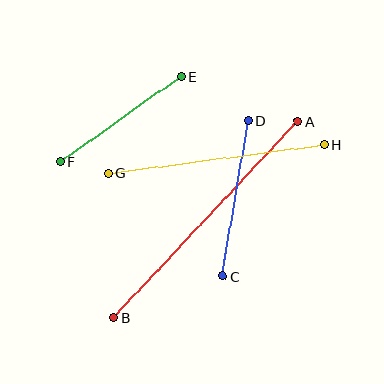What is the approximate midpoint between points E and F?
The midpoint is at approximately (121, 119) pixels.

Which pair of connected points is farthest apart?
Points A and B are farthest apart.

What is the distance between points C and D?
The distance is approximately 158 pixels.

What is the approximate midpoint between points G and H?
The midpoint is at approximately (216, 159) pixels.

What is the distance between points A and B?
The distance is approximately 269 pixels.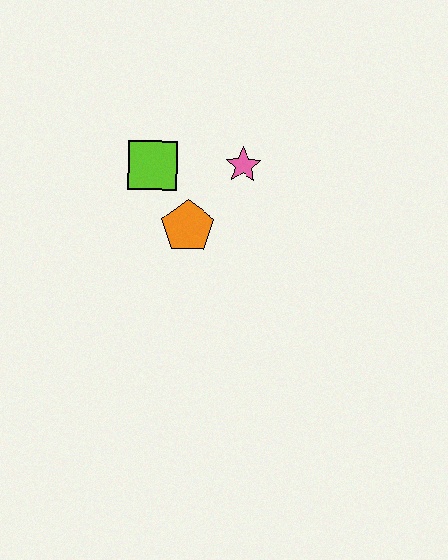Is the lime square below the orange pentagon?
No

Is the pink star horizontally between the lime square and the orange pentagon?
No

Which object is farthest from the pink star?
The lime square is farthest from the pink star.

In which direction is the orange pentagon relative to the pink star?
The orange pentagon is below the pink star.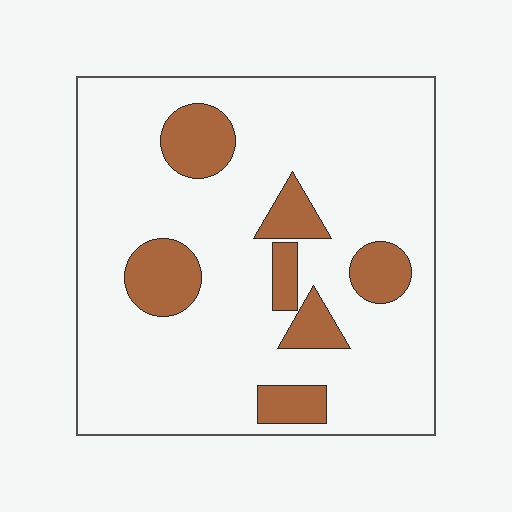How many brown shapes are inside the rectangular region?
7.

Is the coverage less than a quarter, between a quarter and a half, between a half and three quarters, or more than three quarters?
Less than a quarter.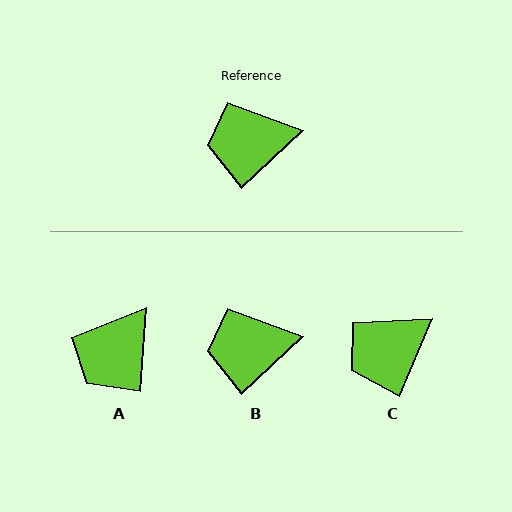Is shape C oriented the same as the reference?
No, it is off by about 24 degrees.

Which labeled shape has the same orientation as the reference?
B.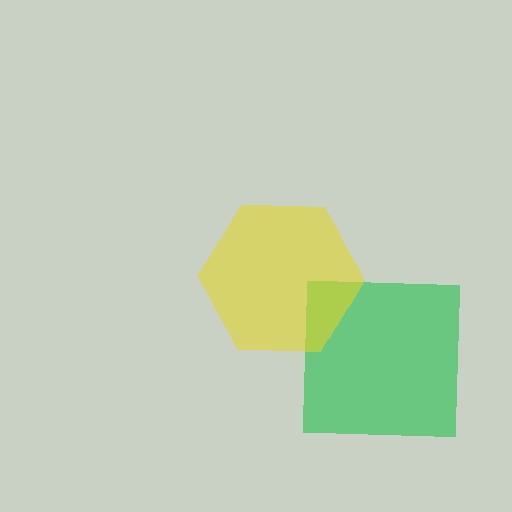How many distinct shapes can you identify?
There are 2 distinct shapes: a green square, a yellow hexagon.